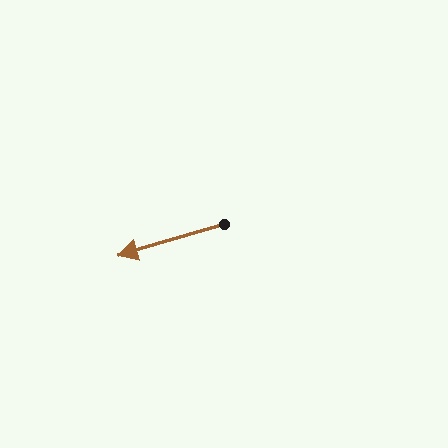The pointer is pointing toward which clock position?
Roughly 8 o'clock.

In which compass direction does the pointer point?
West.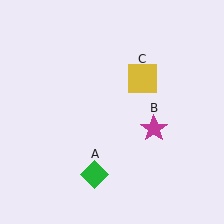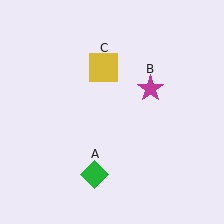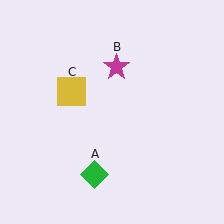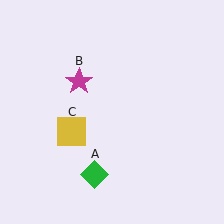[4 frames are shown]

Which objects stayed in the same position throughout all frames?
Green diamond (object A) remained stationary.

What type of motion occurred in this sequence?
The magenta star (object B), yellow square (object C) rotated counterclockwise around the center of the scene.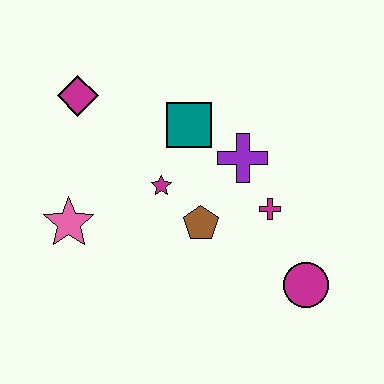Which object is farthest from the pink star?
The magenta circle is farthest from the pink star.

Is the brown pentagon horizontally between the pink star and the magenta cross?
Yes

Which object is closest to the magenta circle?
The magenta cross is closest to the magenta circle.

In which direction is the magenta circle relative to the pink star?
The magenta circle is to the right of the pink star.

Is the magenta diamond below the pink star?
No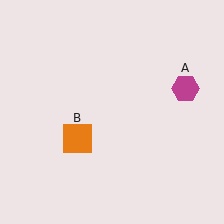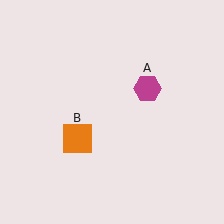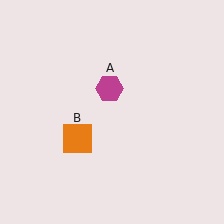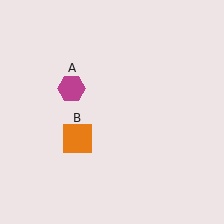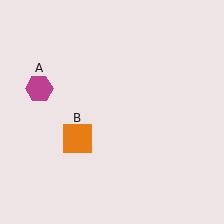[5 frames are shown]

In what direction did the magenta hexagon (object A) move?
The magenta hexagon (object A) moved left.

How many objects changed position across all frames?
1 object changed position: magenta hexagon (object A).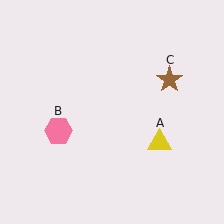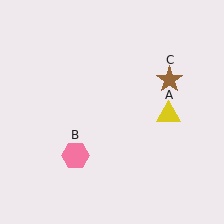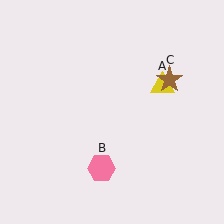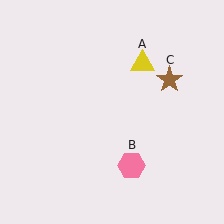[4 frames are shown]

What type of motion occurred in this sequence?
The yellow triangle (object A), pink hexagon (object B) rotated counterclockwise around the center of the scene.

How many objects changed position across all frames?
2 objects changed position: yellow triangle (object A), pink hexagon (object B).